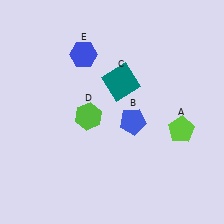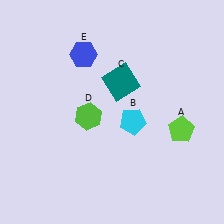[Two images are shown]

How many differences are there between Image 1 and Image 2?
There is 1 difference between the two images.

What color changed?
The pentagon (B) changed from blue in Image 1 to cyan in Image 2.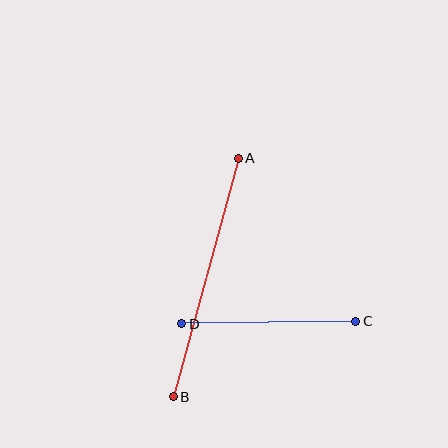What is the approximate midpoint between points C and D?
The midpoint is at approximately (269, 323) pixels.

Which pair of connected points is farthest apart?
Points A and B are farthest apart.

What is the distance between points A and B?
The distance is approximately 247 pixels.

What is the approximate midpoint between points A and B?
The midpoint is at approximately (206, 278) pixels.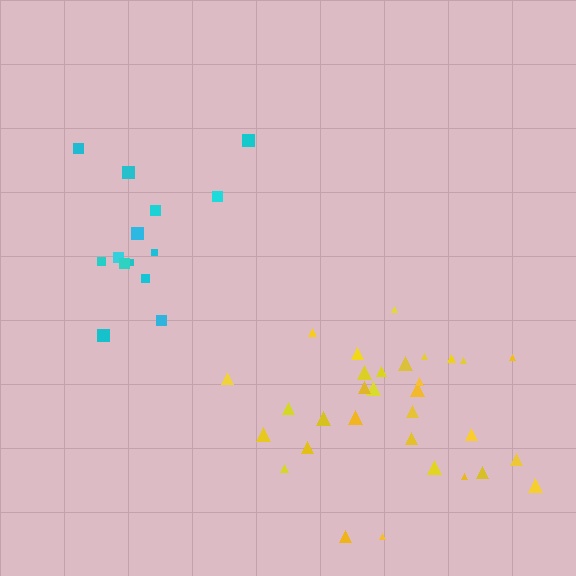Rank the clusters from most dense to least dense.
yellow, cyan.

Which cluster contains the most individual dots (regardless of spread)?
Yellow (31).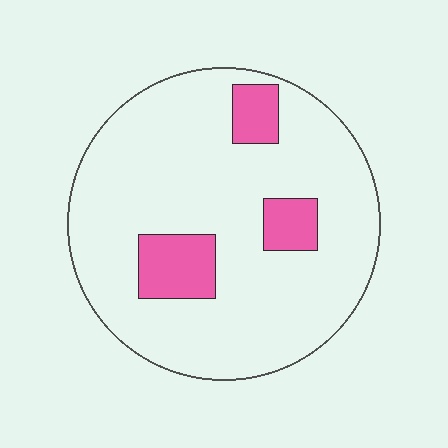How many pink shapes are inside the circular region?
3.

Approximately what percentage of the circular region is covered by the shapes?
Approximately 15%.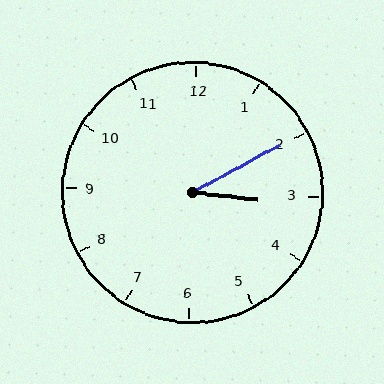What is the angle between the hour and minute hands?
Approximately 35 degrees.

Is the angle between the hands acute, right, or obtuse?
It is acute.